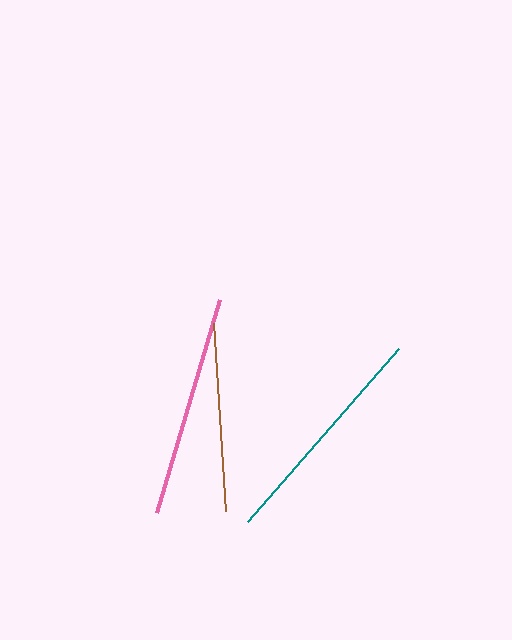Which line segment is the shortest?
The brown line is the shortest at approximately 188 pixels.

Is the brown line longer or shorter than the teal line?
The teal line is longer than the brown line.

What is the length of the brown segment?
The brown segment is approximately 188 pixels long.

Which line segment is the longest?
The teal line is the longest at approximately 230 pixels.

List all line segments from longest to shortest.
From longest to shortest: teal, pink, brown.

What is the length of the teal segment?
The teal segment is approximately 230 pixels long.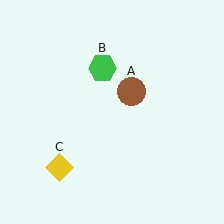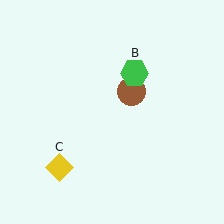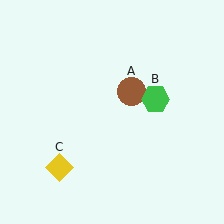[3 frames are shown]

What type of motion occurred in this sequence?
The green hexagon (object B) rotated clockwise around the center of the scene.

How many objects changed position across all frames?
1 object changed position: green hexagon (object B).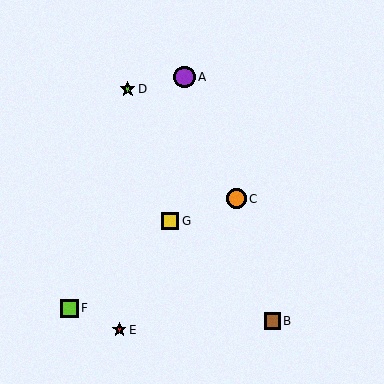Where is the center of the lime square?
The center of the lime square is at (69, 308).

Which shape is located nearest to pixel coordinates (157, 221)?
The yellow square (labeled G) at (170, 221) is nearest to that location.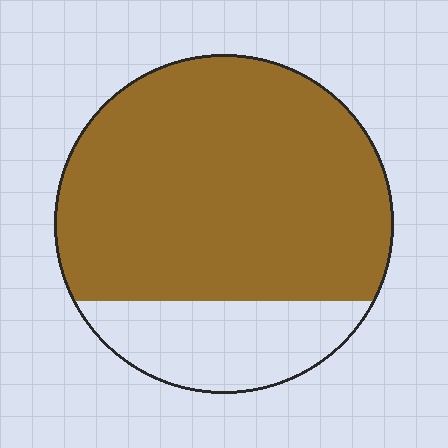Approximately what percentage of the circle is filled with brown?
Approximately 80%.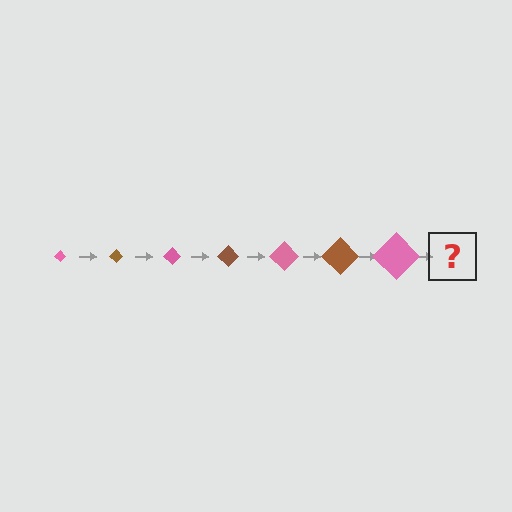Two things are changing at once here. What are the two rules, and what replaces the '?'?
The two rules are that the diamond grows larger each step and the color cycles through pink and brown. The '?' should be a brown diamond, larger than the previous one.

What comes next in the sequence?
The next element should be a brown diamond, larger than the previous one.